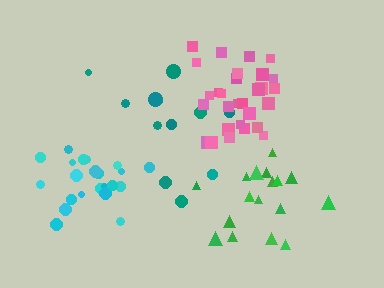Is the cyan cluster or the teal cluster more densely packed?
Cyan.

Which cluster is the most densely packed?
Pink.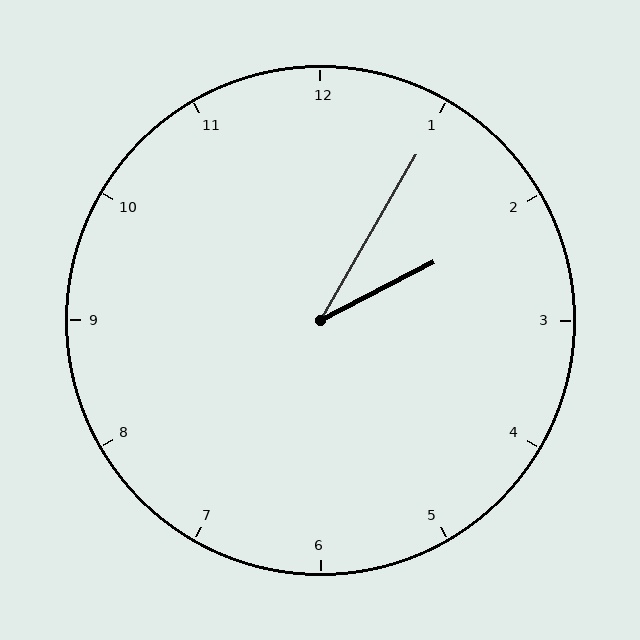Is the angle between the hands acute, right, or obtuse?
It is acute.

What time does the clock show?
2:05.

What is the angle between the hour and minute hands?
Approximately 32 degrees.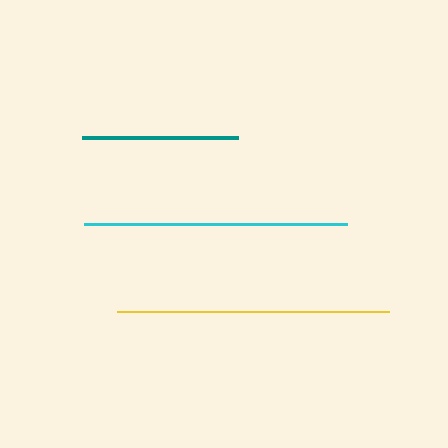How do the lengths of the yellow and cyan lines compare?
The yellow and cyan lines are approximately the same length.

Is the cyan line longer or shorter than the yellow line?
The yellow line is longer than the cyan line.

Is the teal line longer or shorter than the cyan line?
The cyan line is longer than the teal line.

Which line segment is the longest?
The yellow line is the longest at approximately 272 pixels.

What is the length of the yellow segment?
The yellow segment is approximately 272 pixels long.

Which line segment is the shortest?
The teal line is the shortest at approximately 156 pixels.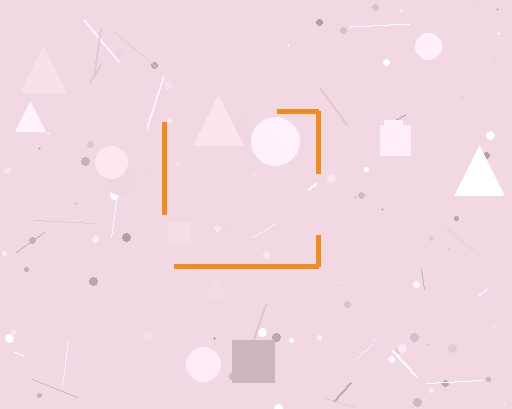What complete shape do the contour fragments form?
The contour fragments form a square.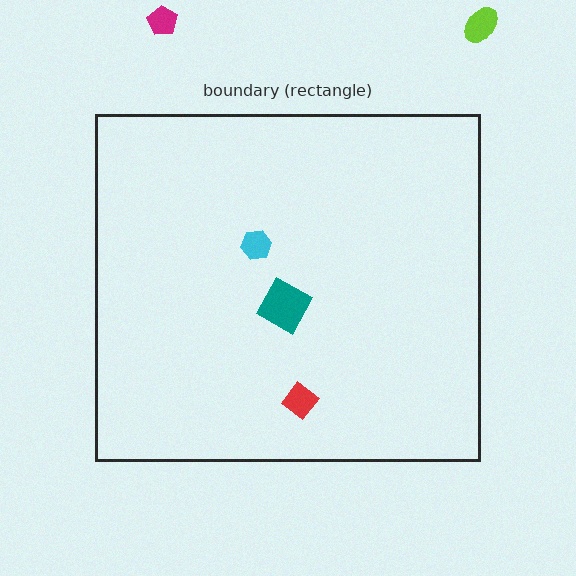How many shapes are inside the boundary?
3 inside, 2 outside.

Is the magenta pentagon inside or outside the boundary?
Outside.